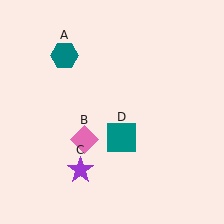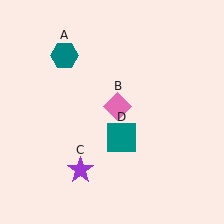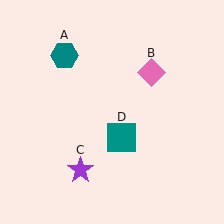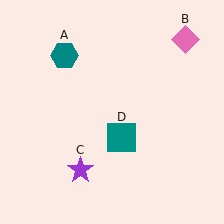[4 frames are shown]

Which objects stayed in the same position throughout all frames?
Teal hexagon (object A) and purple star (object C) and teal square (object D) remained stationary.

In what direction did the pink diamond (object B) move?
The pink diamond (object B) moved up and to the right.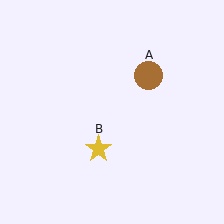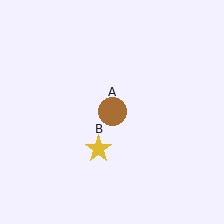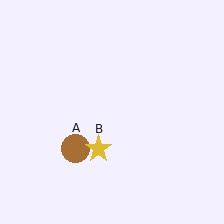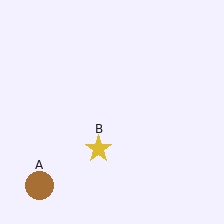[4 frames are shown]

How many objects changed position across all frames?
1 object changed position: brown circle (object A).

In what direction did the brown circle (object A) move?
The brown circle (object A) moved down and to the left.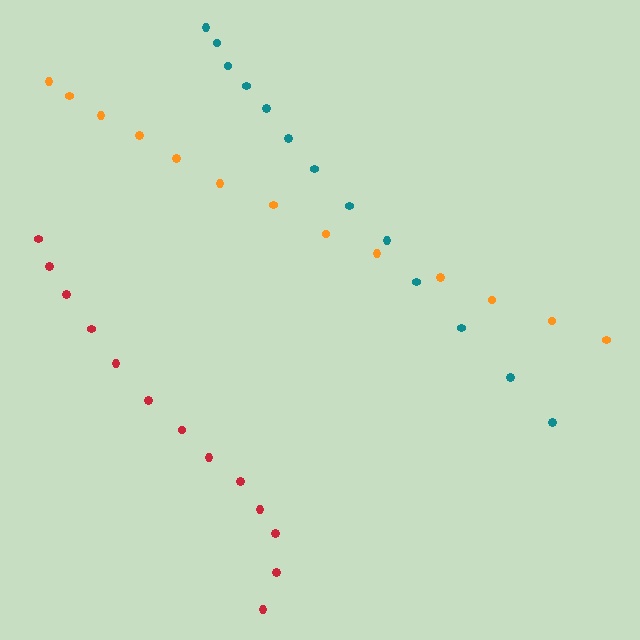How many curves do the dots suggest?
There are 3 distinct paths.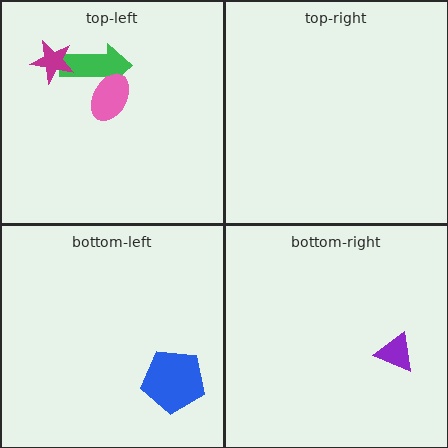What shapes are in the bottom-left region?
The blue pentagon.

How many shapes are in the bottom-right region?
1.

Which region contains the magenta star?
The top-left region.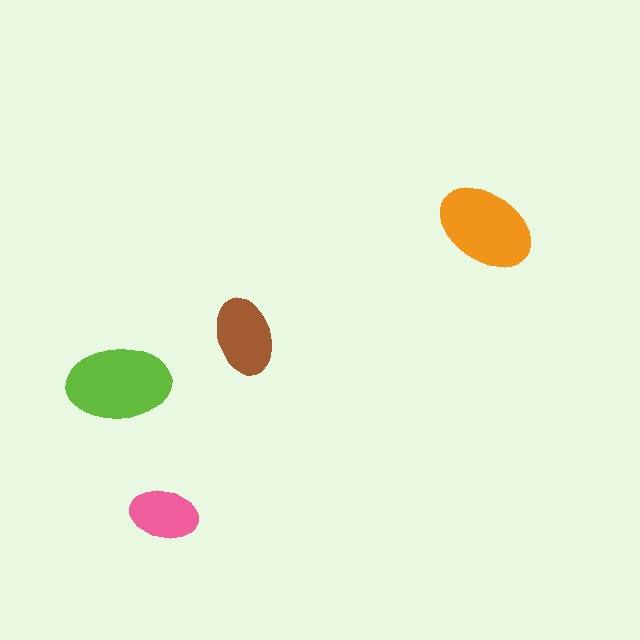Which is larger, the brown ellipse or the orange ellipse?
The orange one.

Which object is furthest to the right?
The orange ellipse is rightmost.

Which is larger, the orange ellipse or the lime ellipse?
The lime one.